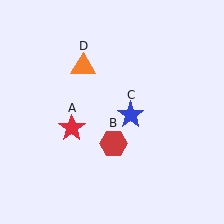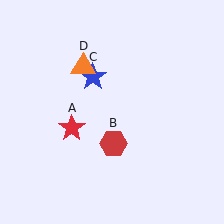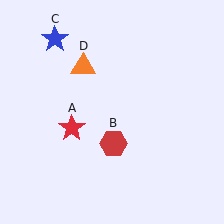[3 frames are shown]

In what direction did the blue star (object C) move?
The blue star (object C) moved up and to the left.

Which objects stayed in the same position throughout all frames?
Red star (object A) and red hexagon (object B) and orange triangle (object D) remained stationary.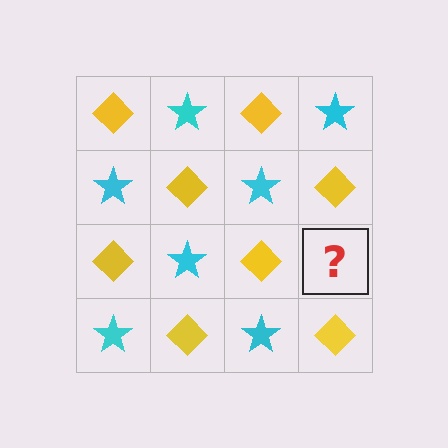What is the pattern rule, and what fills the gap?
The rule is that it alternates yellow diamond and cyan star in a checkerboard pattern. The gap should be filled with a cyan star.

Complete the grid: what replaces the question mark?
The question mark should be replaced with a cyan star.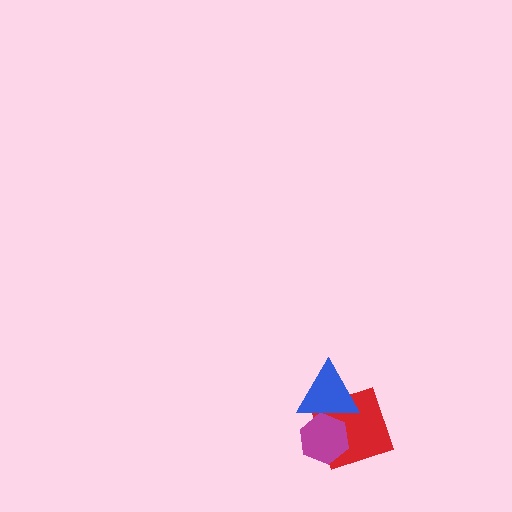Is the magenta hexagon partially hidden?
Yes, it is partially covered by another shape.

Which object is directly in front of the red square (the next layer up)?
The magenta hexagon is directly in front of the red square.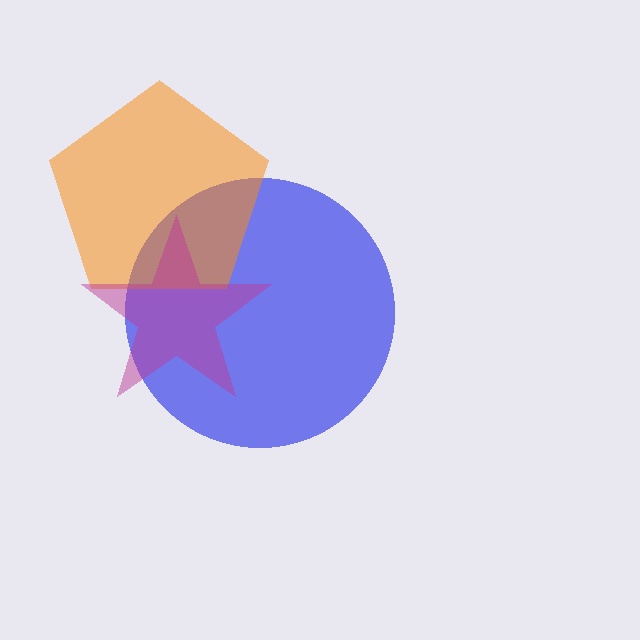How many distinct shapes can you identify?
There are 3 distinct shapes: a blue circle, an orange pentagon, a magenta star.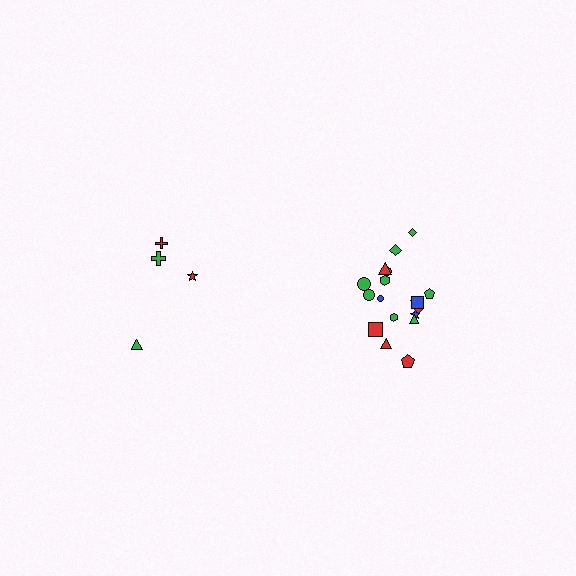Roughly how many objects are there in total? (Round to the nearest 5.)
Roughly 20 objects in total.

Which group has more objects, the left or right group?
The right group.